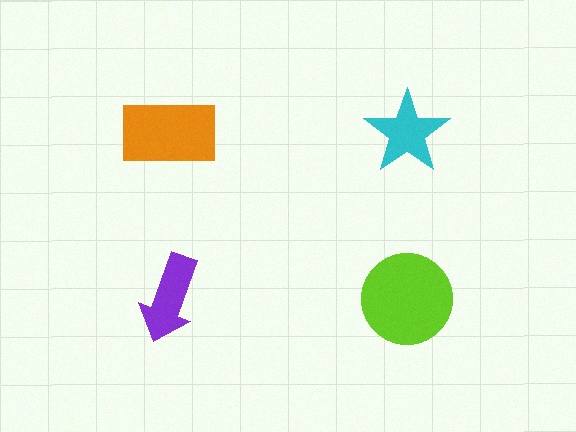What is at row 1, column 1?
An orange rectangle.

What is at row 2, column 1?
A purple arrow.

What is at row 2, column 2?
A lime circle.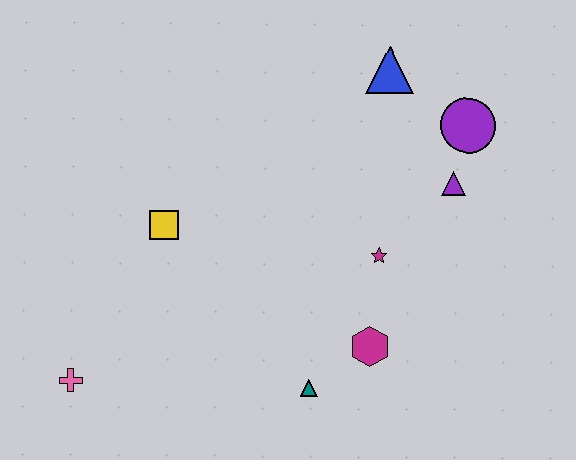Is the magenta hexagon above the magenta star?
No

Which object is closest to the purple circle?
The purple triangle is closest to the purple circle.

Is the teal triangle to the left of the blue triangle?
Yes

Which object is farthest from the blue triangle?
The pink cross is farthest from the blue triangle.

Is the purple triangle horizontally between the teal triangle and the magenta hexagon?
No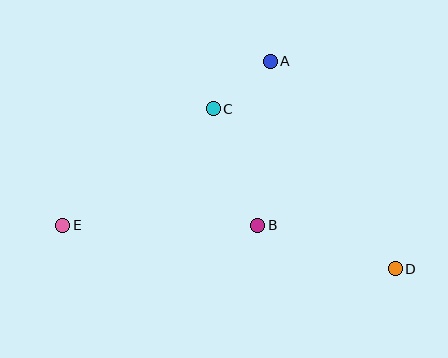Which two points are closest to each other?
Points A and C are closest to each other.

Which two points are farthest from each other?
Points D and E are farthest from each other.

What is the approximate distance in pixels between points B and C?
The distance between B and C is approximately 125 pixels.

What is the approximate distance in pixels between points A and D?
The distance between A and D is approximately 242 pixels.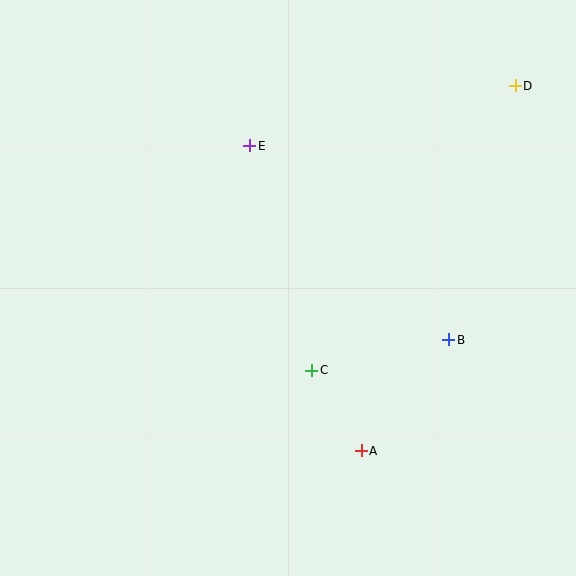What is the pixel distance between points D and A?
The distance between D and A is 396 pixels.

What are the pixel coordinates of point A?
Point A is at (361, 451).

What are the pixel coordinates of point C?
Point C is at (312, 370).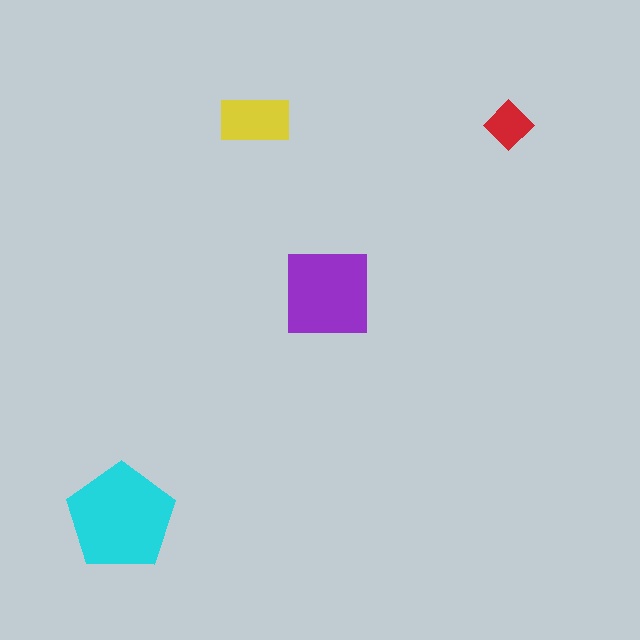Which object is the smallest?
The red diamond.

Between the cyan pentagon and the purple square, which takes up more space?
The cyan pentagon.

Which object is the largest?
The cyan pentagon.